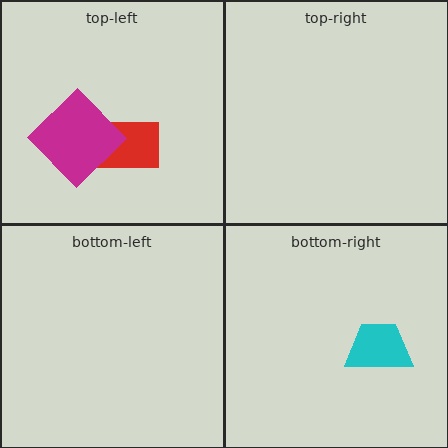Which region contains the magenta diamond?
The top-left region.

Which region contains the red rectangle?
The top-left region.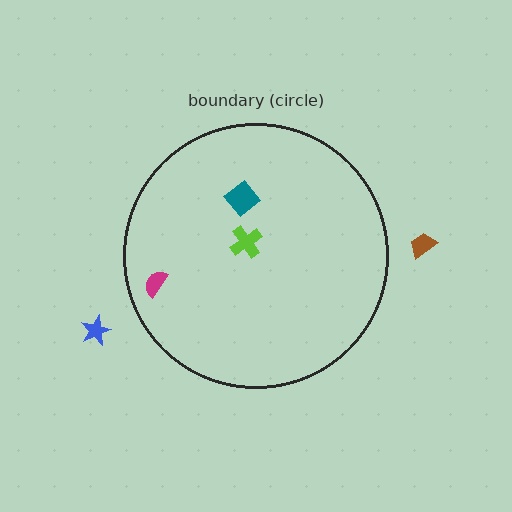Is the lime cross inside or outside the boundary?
Inside.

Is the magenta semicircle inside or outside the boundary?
Inside.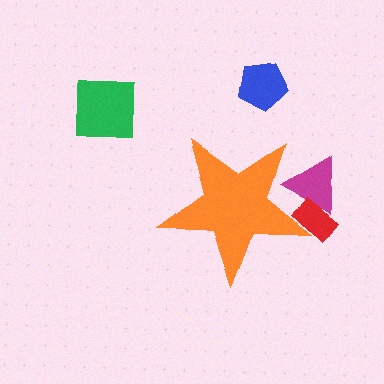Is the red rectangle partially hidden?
Yes, the red rectangle is partially hidden behind the orange star.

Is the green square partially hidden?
No, the green square is fully visible.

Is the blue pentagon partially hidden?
No, the blue pentagon is fully visible.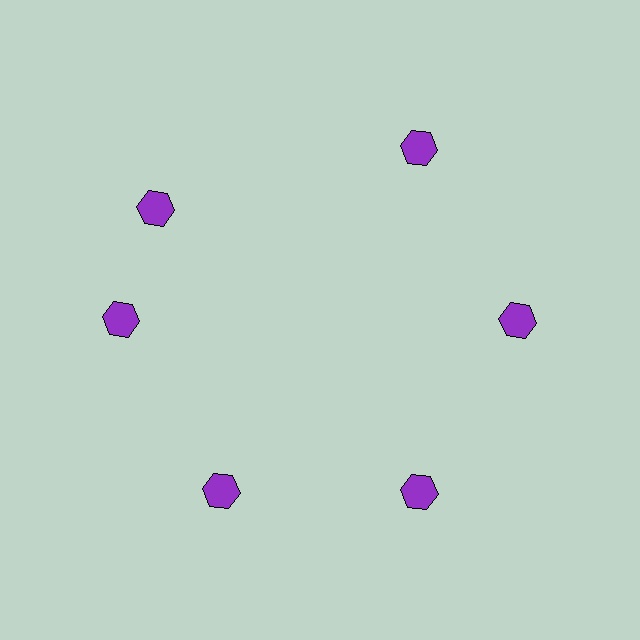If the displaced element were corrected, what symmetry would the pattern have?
It would have 6-fold rotational symmetry — the pattern would map onto itself every 60 degrees.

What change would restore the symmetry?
The symmetry would be restored by rotating it back into even spacing with its neighbors so that all 6 hexagons sit at equal angles and equal distance from the center.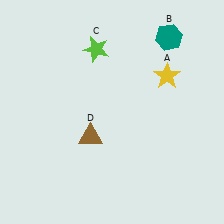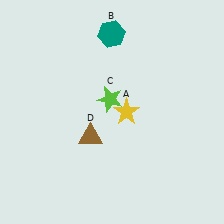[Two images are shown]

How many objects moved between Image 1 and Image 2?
3 objects moved between the two images.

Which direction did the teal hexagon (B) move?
The teal hexagon (B) moved left.